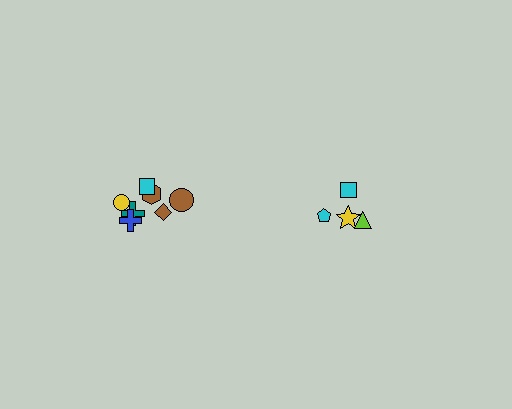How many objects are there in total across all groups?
There are 11 objects.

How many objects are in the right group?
There are 4 objects.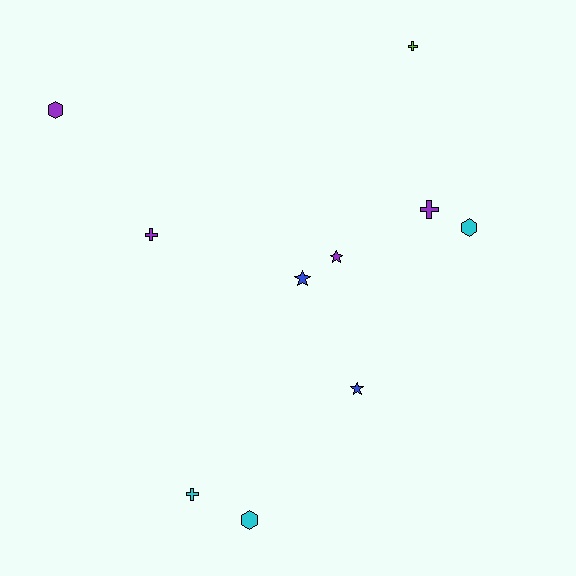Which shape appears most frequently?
Cross, with 4 objects.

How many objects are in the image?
There are 10 objects.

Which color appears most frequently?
Purple, with 4 objects.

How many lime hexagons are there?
There are no lime hexagons.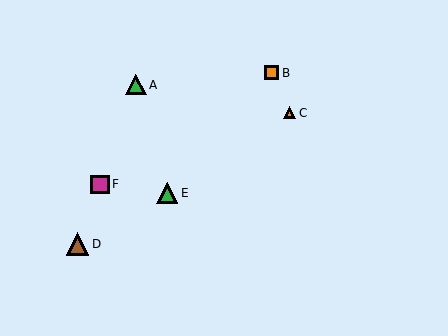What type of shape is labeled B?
Shape B is an orange square.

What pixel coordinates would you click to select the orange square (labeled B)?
Click at (272, 73) to select the orange square B.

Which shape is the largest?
The brown triangle (labeled D) is the largest.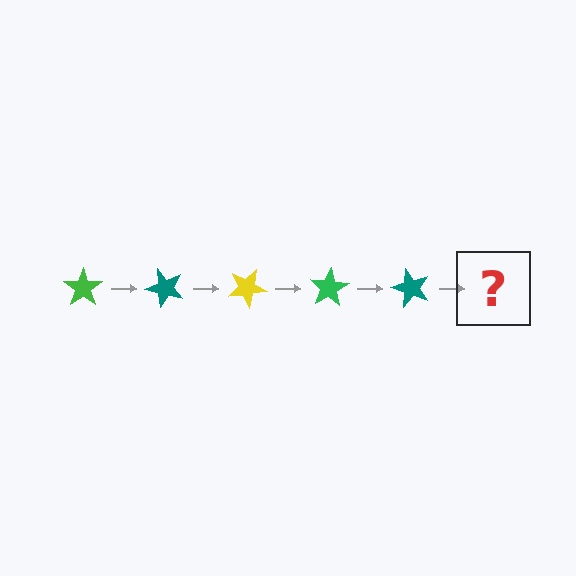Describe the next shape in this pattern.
It should be a yellow star, rotated 250 degrees from the start.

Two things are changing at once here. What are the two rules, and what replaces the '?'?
The two rules are that it rotates 50 degrees each step and the color cycles through green, teal, and yellow. The '?' should be a yellow star, rotated 250 degrees from the start.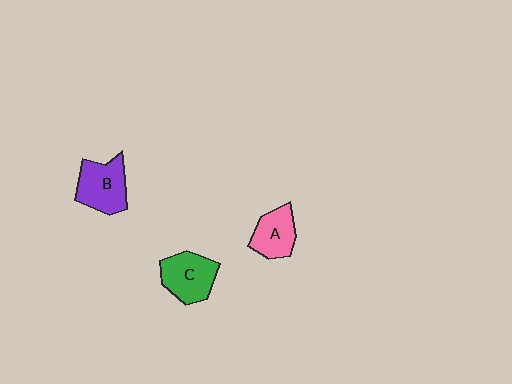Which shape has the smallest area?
Shape A (pink).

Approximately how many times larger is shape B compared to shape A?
Approximately 1.3 times.